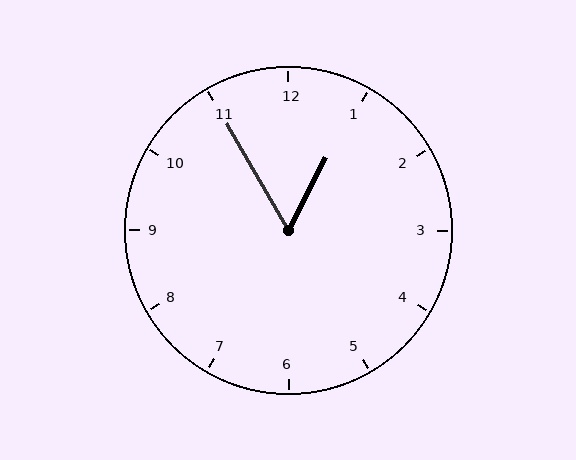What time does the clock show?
12:55.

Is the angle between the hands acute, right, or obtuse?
It is acute.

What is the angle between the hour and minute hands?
Approximately 58 degrees.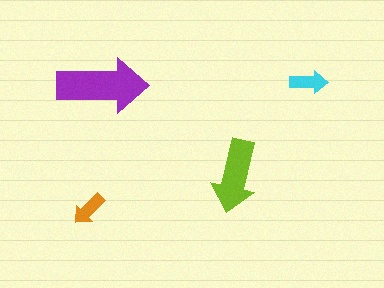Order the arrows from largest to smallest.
the purple one, the lime one, the cyan one, the orange one.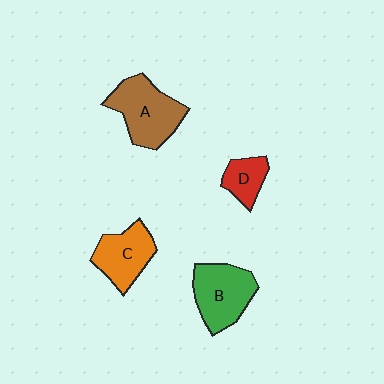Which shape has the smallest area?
Shape D (red).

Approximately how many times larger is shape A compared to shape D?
Approximately 2.2 times.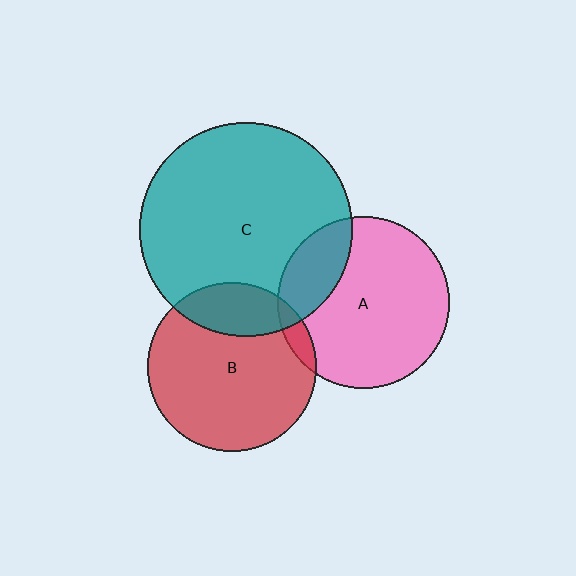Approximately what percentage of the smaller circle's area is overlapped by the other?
Approximately 5%.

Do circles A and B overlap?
Yes.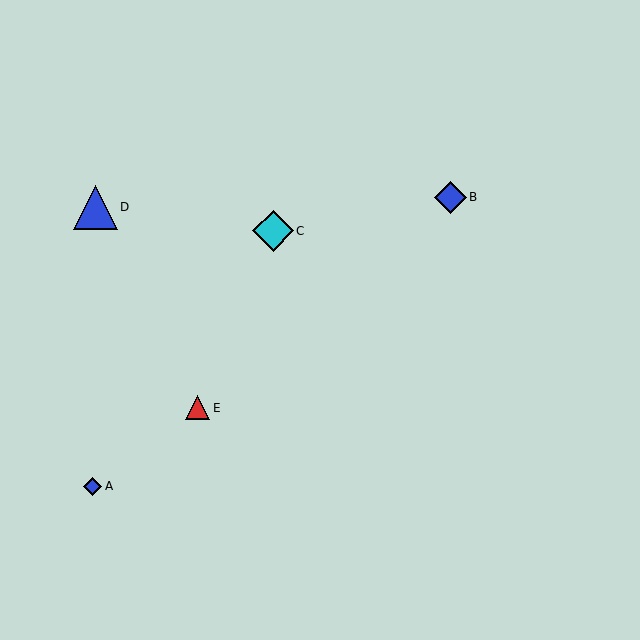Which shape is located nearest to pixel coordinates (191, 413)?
The red triangle (labeled E) at (197, 408) is nearest to that location.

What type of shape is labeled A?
Shape A is a blue diamond.